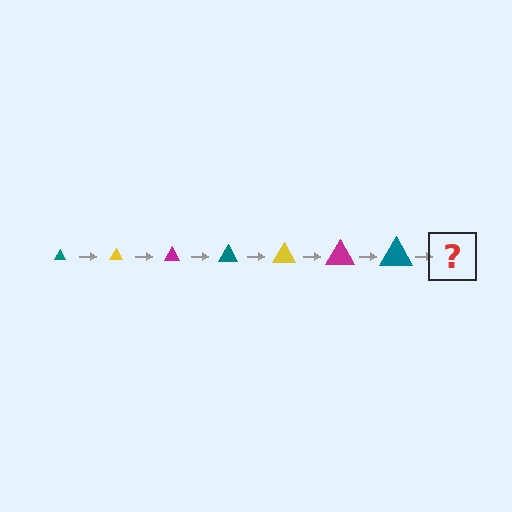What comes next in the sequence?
The next element should be a yellow triangle, larger than the previous one.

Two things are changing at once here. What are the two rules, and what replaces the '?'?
The two rules are that the triangle grows larger each step and the color cycles through teal, yellow, and magenta. The '?' should be a yellow triangle, larger than the previous one.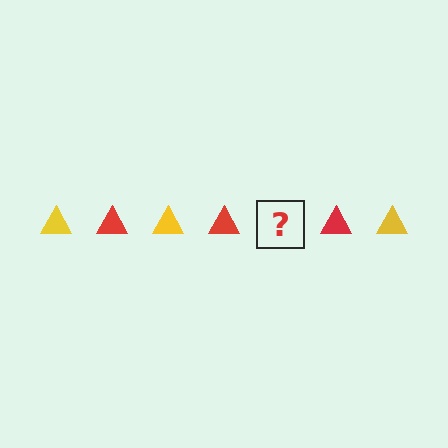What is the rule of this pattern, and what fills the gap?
The rule is that the pattern cycles through yellow, red triangles. The gap should be filled with a yellow triangle.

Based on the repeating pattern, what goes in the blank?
The blank should be a yellow triangle.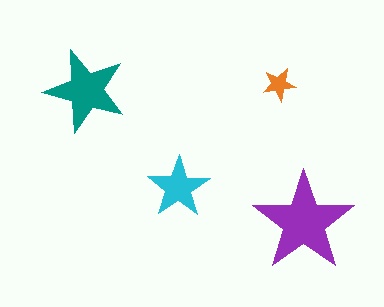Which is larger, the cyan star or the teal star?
The teal one.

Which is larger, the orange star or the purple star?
The purple one.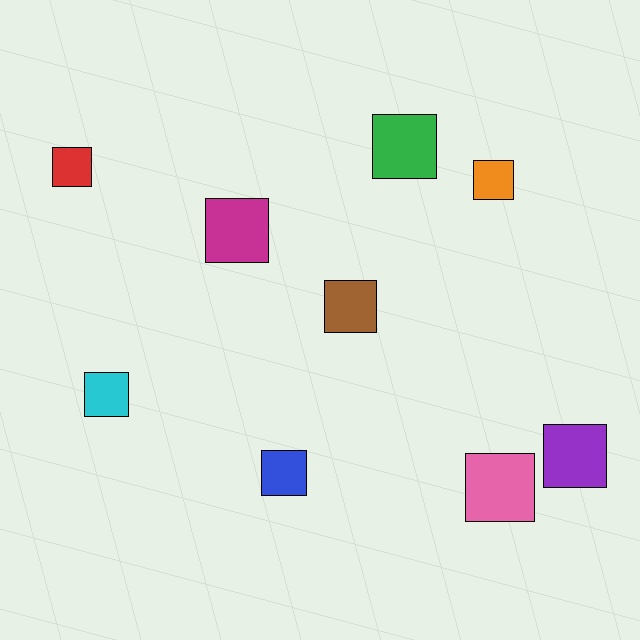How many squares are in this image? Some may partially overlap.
There are 9 squares.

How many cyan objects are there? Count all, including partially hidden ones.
There is 1 cyan object.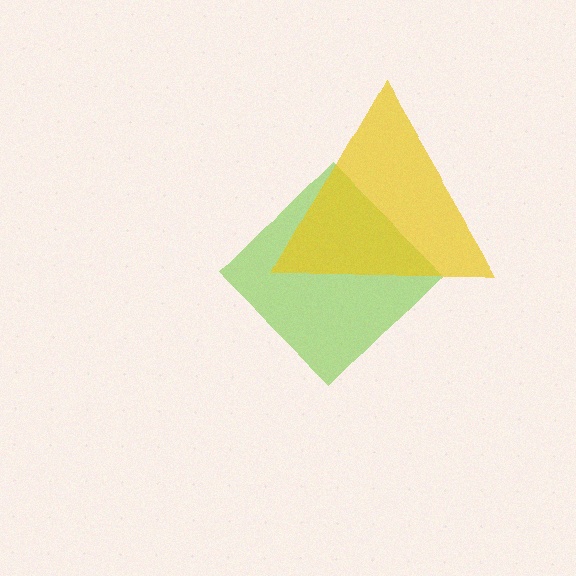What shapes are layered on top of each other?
The layered shapes are: a lime diamond, a yellow triangle.